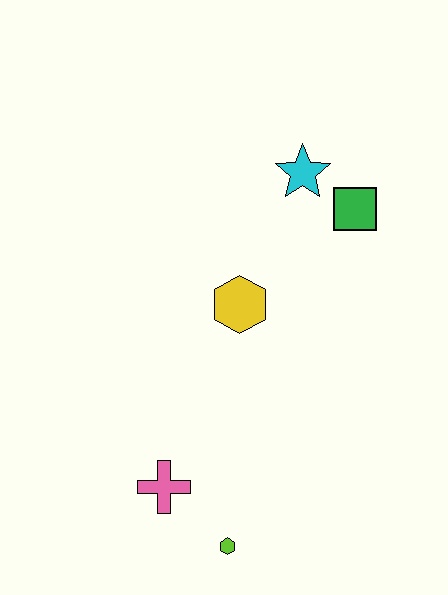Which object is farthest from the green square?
The lime hexagon is farthest from the green square.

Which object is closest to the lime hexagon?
The pink cross is closest to the lime hexagon.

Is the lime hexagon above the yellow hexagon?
No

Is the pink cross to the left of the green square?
Yes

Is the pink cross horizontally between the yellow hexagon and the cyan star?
No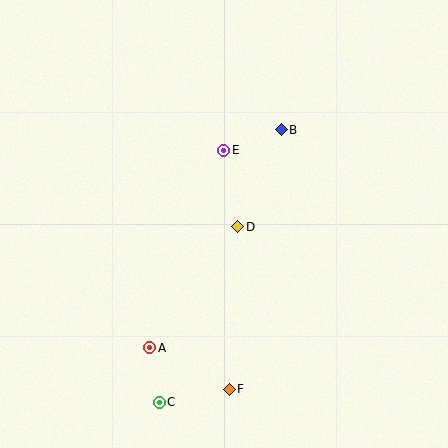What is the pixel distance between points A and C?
The distance between A and C is 55 pixels.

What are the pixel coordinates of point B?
Point B is at (281, 130).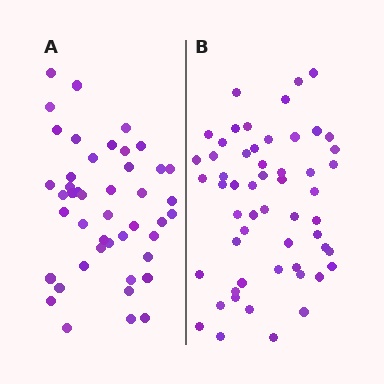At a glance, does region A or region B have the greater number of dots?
Region B (the right region) has more dots.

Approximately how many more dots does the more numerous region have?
Region B has roughly 10 or so more dots than region A.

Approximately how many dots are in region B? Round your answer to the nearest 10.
About 60 dots. (The exact count is 55, which rounds to 60.)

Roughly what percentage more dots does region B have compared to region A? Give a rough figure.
About 20% more.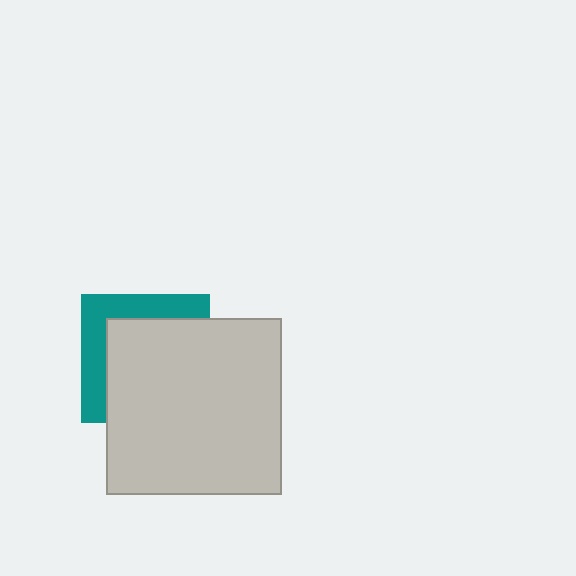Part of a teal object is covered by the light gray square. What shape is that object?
It is a square.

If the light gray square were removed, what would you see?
You would see the complete teal square.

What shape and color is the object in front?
The object in front is a light gray square.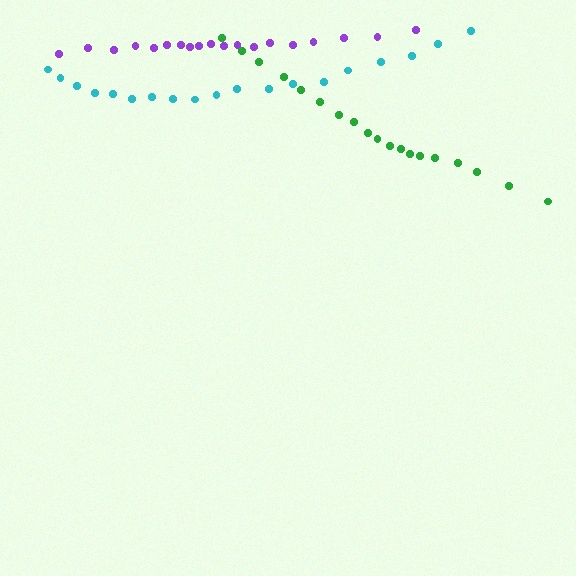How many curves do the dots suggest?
There are 3 distinct paths.